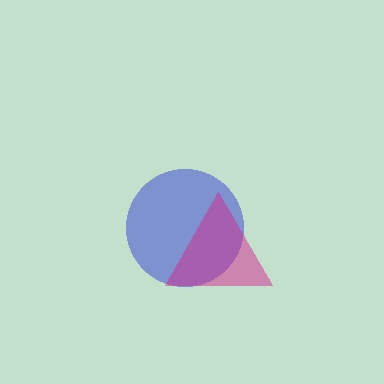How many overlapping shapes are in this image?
There are 2 overlapping shapes in the image.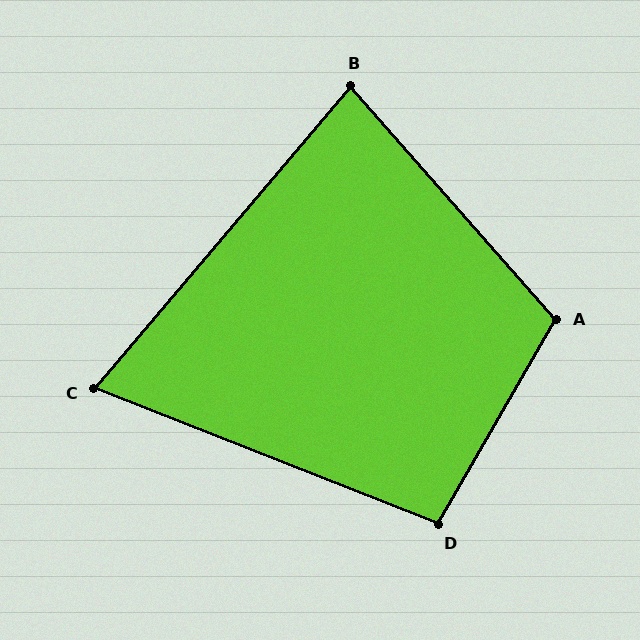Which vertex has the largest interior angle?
A, at approximately 109 degrees.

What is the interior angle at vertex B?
Approximately 82 degrees (acute).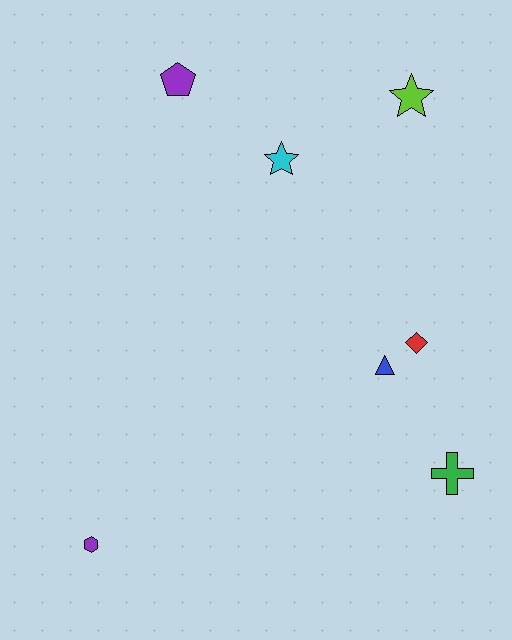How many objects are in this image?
There are 7 objects.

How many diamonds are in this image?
There is 1 diamond.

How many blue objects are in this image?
There is 1 blue object.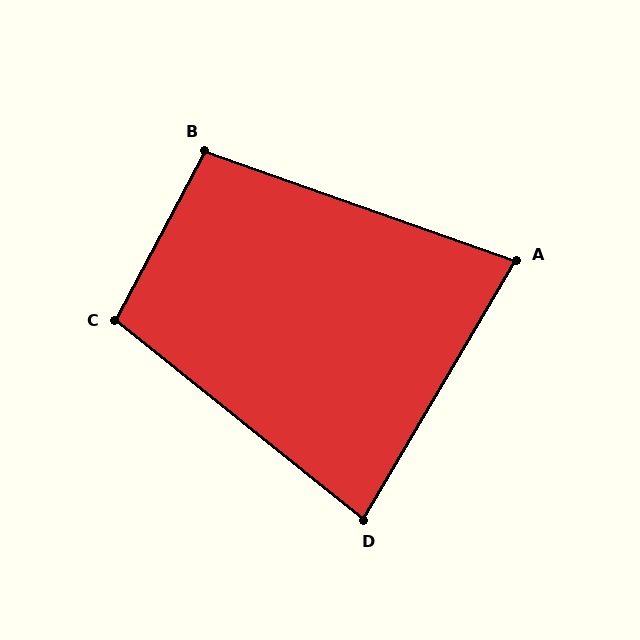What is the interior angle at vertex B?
Approximately 98 degrees (obtuse).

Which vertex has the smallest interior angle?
A, at approximately 79 degrees.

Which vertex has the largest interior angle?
C, at approximately 101 degrees.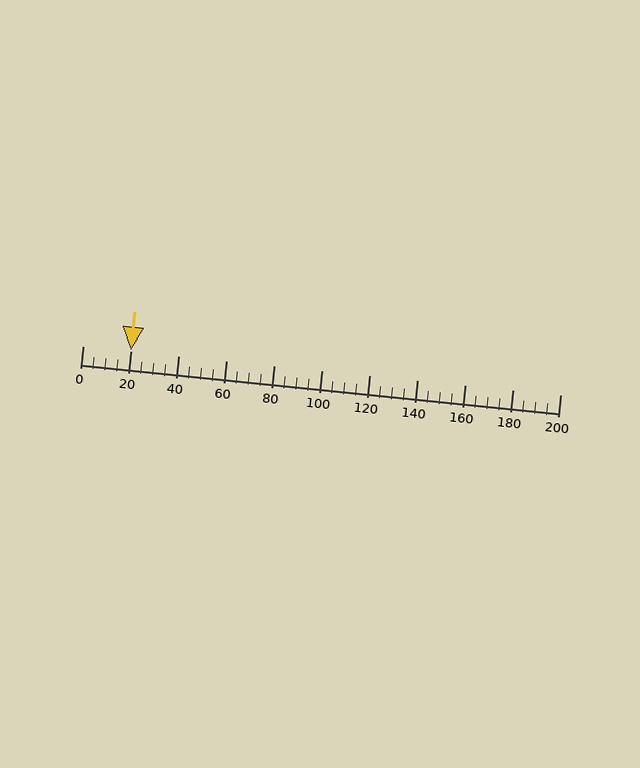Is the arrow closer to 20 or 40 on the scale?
The arrow is closer to 20.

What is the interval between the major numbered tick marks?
The major tick marks are spaced 20 units apart.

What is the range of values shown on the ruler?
The ruler shows values from 0 to 200.